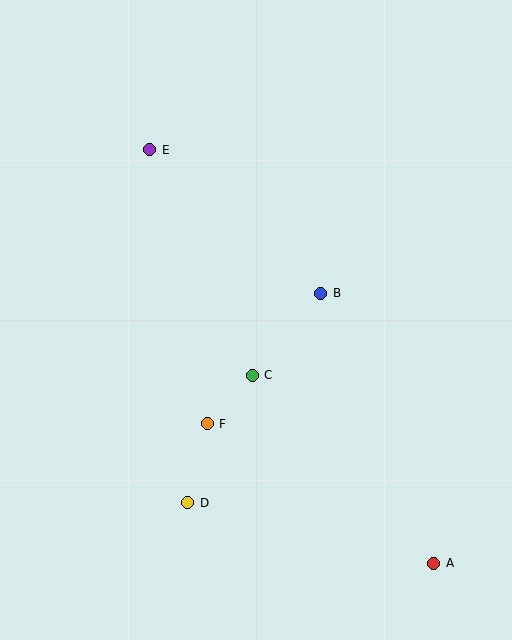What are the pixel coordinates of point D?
Point D is at (188, 503).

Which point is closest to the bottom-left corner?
Point D is closest to the bottom-left corner.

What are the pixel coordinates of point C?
Point C is at (252, 375).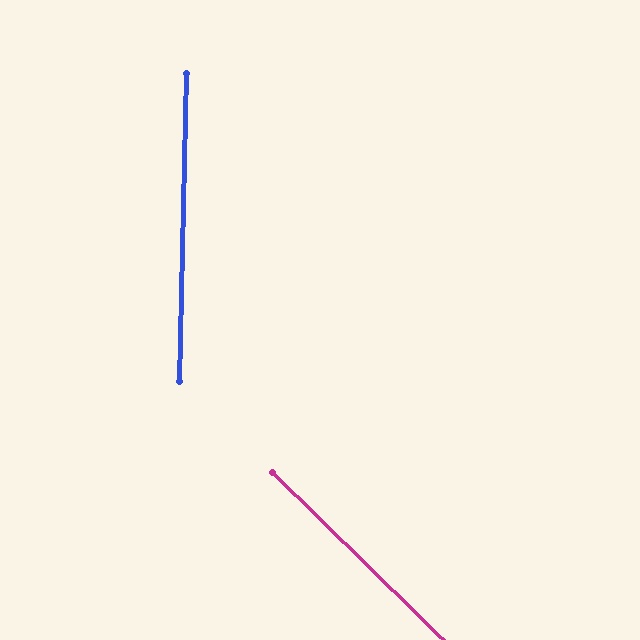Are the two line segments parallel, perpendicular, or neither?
Neither parallel nor perpendicular — they differ by about 47°.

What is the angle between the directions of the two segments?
Approximately 47 degrees.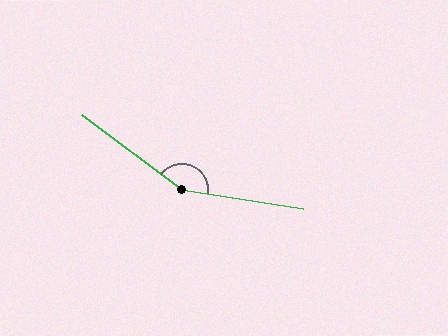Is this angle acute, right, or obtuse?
It is obtuse.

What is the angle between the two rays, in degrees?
Approximately 152 degrees.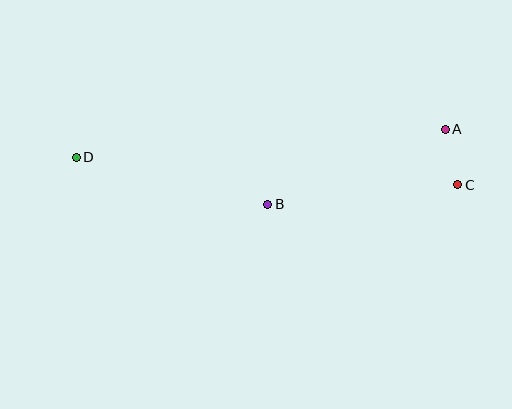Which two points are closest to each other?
Points A and C are closest to each other.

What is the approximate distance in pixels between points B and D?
The distance between B and D is approximately 198 pixels.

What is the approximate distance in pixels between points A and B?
The distance between A and B is approximately 192 pixels.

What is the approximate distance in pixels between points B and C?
The distance between B and C is approximately 191 pixels.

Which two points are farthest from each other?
Points C and D are farthest from each other.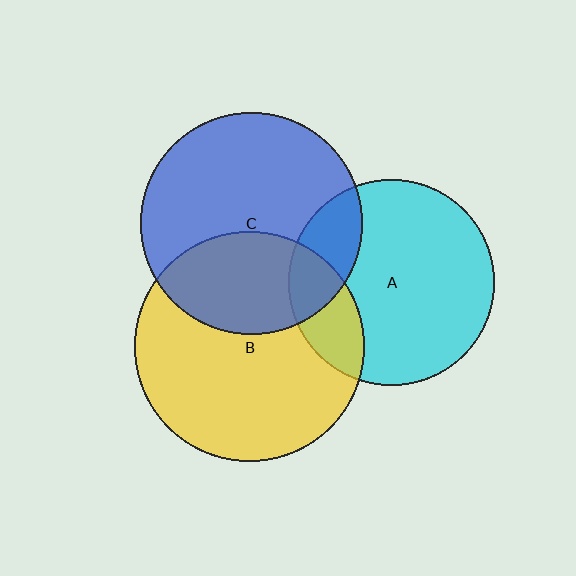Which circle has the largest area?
Circle B (yellow).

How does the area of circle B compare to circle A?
Approximately 1.2 times.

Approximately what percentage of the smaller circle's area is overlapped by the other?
Approximately 20%.